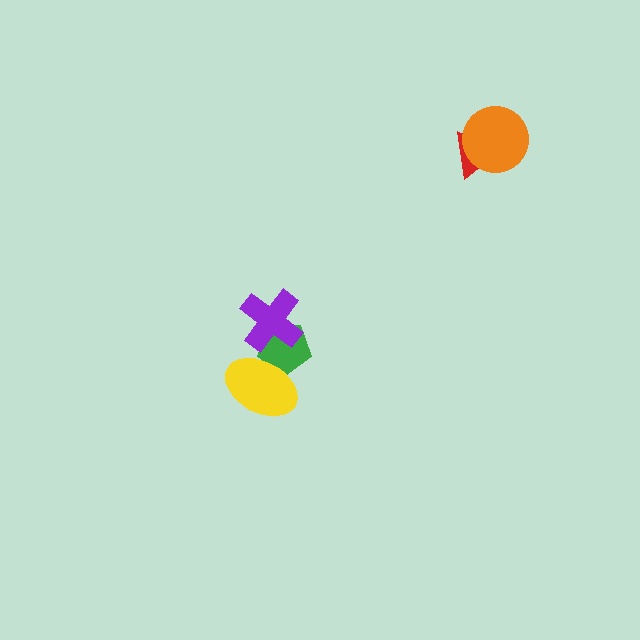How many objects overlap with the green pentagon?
2 objects overlap with the green pentagon.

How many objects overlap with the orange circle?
1 object overlaps with the orange circle.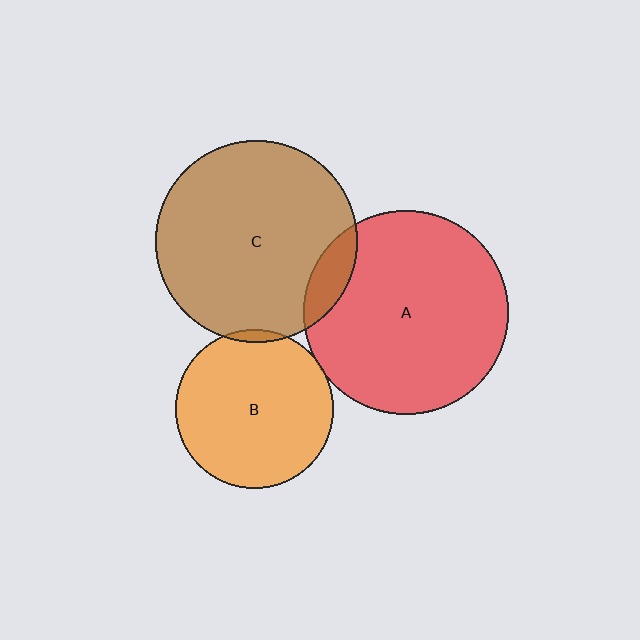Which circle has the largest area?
Circle A (red).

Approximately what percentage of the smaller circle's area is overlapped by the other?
Approximately 5%.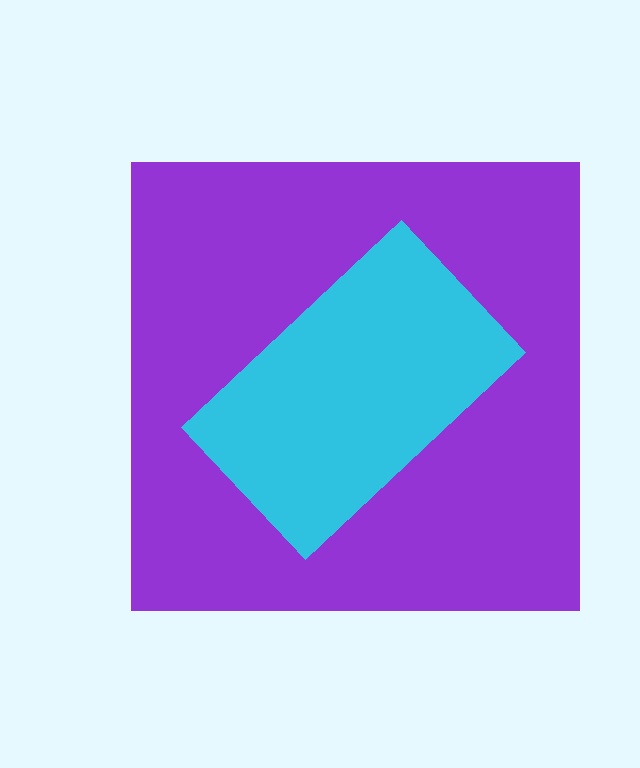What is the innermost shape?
The cyan rectangle.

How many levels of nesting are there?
2.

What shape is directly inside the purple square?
The cyan rectangle.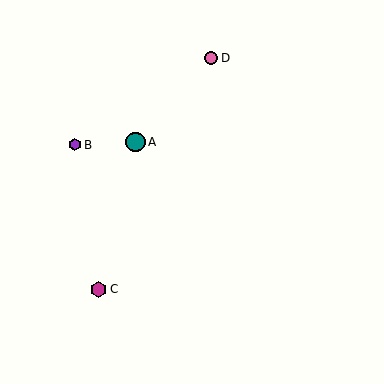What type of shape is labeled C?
Shape C is a magenta hexagon.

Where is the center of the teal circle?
The center of the teal circle is at (135, 142).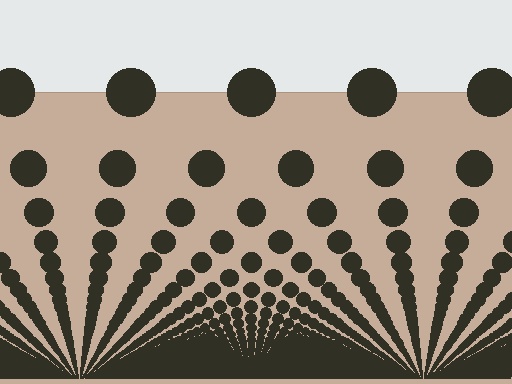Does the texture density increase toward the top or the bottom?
Density increases toward the bottom.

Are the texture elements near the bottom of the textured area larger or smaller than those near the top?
Smaller. The gradient is inverted — elements near the bottom are smaller and denser.